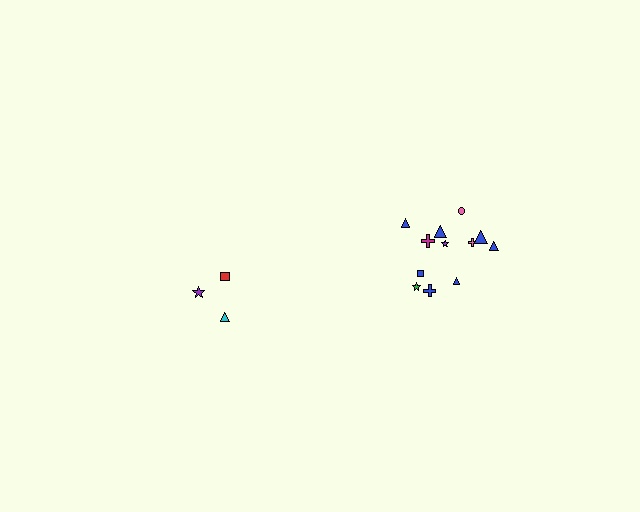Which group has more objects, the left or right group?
The right group.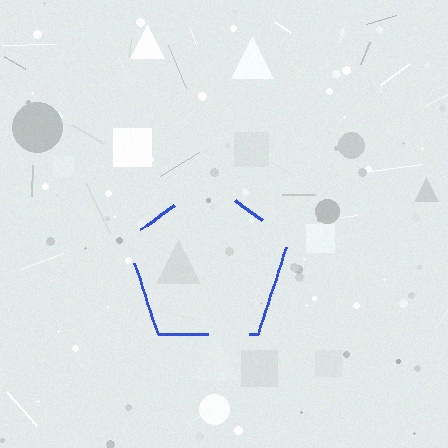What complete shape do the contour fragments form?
The contour fragments form a pentagon.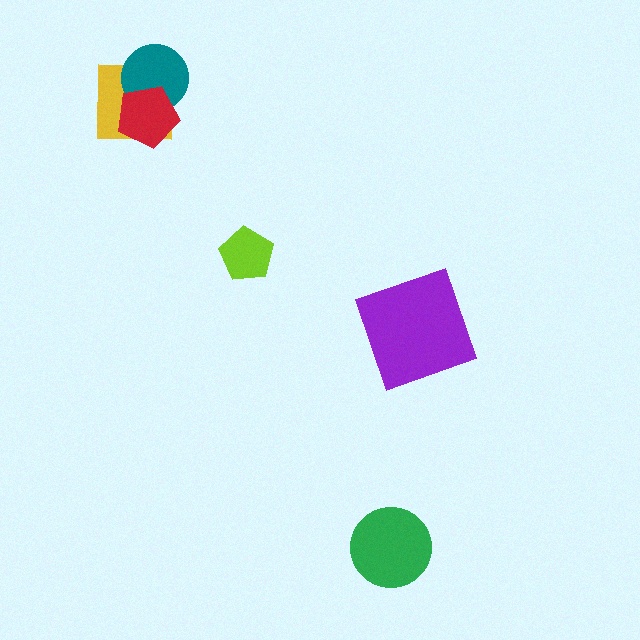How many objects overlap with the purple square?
0 objects overlap with the purple square.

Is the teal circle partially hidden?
Yes, it is partially covered by another shape.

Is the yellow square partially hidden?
Yes, it is partially covered by another shape.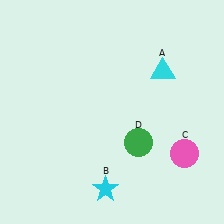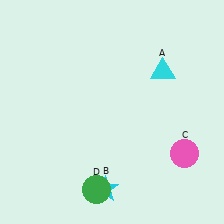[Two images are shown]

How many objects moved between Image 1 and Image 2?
1 object moved between the two images.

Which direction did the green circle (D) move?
The green circle (D) moved down.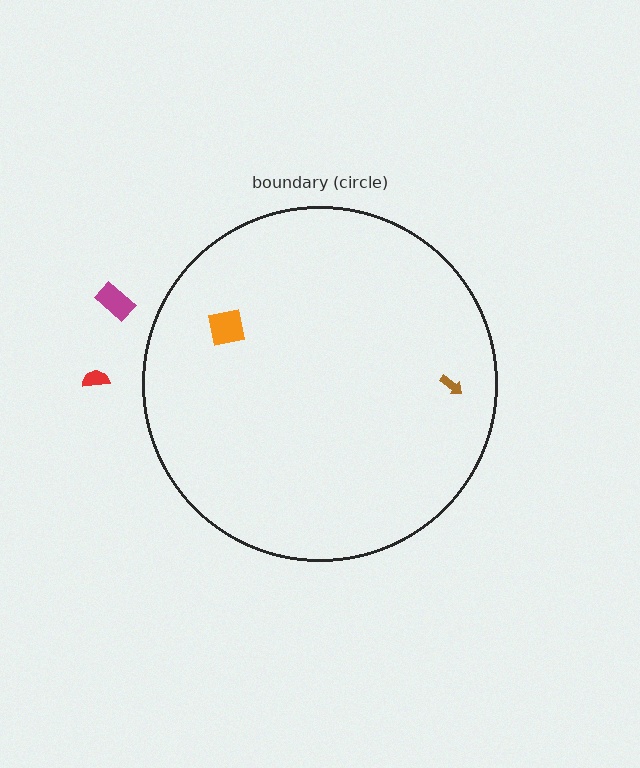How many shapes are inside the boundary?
2 inside, 2 outside.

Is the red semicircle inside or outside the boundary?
Outside.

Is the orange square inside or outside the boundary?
Inside.